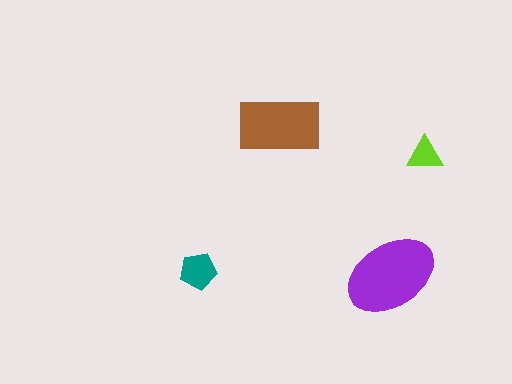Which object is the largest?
The purple ellipse.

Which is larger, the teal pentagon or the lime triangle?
The teal pentagon.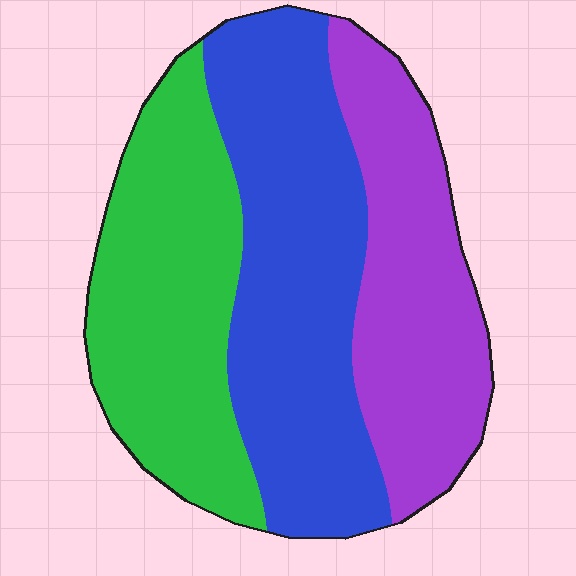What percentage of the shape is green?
Green takes up between a sixth and a third of the shape.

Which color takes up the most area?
Blue, at roughly 40%.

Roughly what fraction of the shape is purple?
Purple covers about 30% of the shape.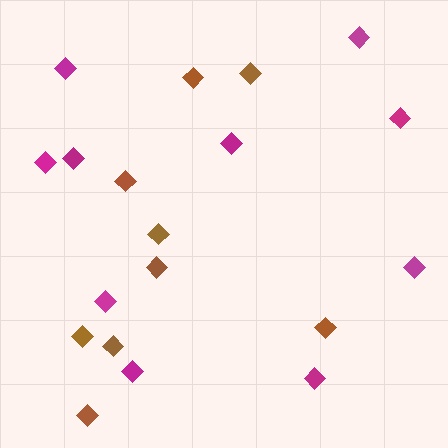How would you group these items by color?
There are 2 groups: one group of brown diamonds (9) and one group of magenta diamonds (10).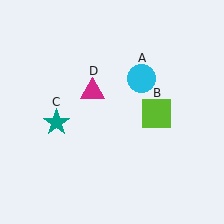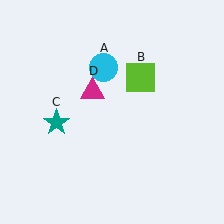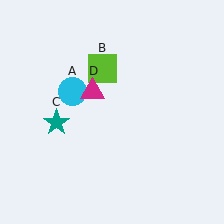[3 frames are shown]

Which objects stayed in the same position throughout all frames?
Teal star (object C) and magenta triangle (object D) remained stationary.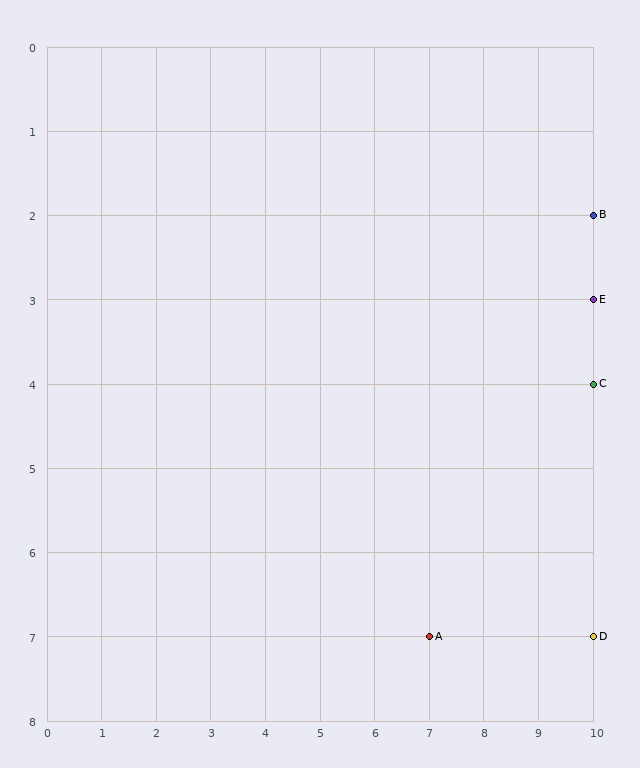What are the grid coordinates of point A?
Point A is at grid coordinates (7, 7).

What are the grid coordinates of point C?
Point C is at grid coordinates (10, 4).